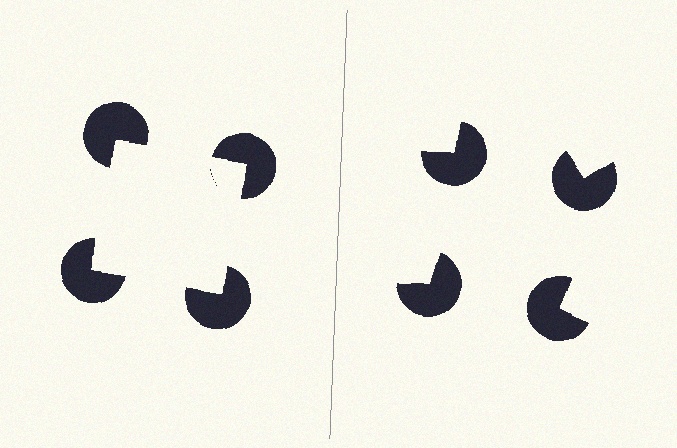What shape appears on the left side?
An illusory square.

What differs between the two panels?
The pac-man discs are positioned identically on both sides; only the wedge orientations differ. On the left they align to a square; on the right they are misaligned.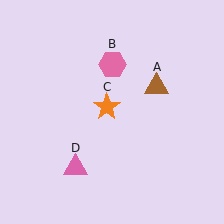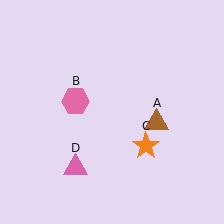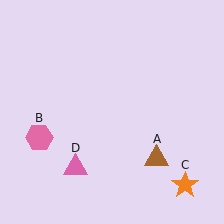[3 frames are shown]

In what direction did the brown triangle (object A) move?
The brown triangle (object A) moved down.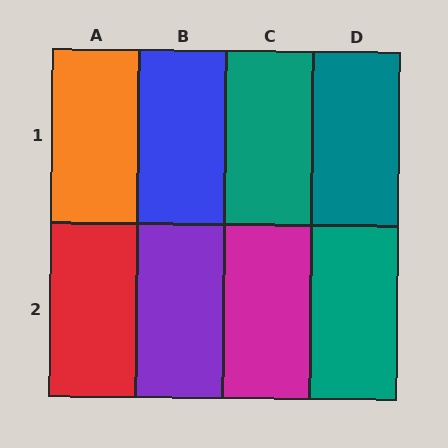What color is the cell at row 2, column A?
Red.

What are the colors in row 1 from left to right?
Orange, blue, teal, teal.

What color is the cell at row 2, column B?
Purple.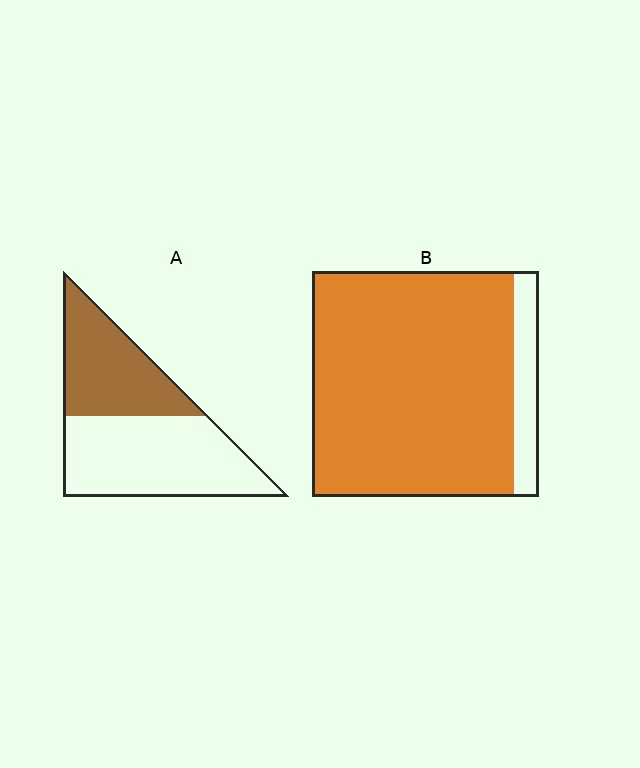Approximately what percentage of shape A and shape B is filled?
A is approximately 40% and B is approximately 90%.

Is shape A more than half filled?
No.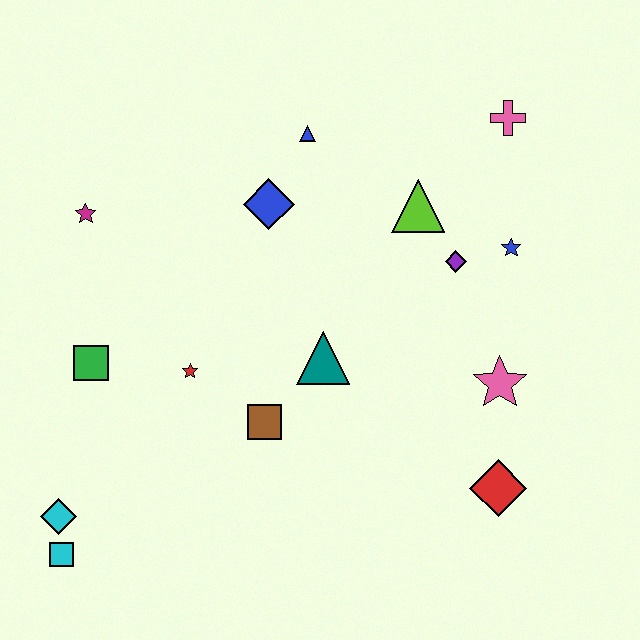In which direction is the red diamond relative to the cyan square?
The red diamond is to the right of the cyan square.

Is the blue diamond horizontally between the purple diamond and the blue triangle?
No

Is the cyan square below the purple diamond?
Yes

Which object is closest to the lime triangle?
The purple diamond is closest to the lime triangle.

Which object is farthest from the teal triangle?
The cyan square is farthest from the teal triangle.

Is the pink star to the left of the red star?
No